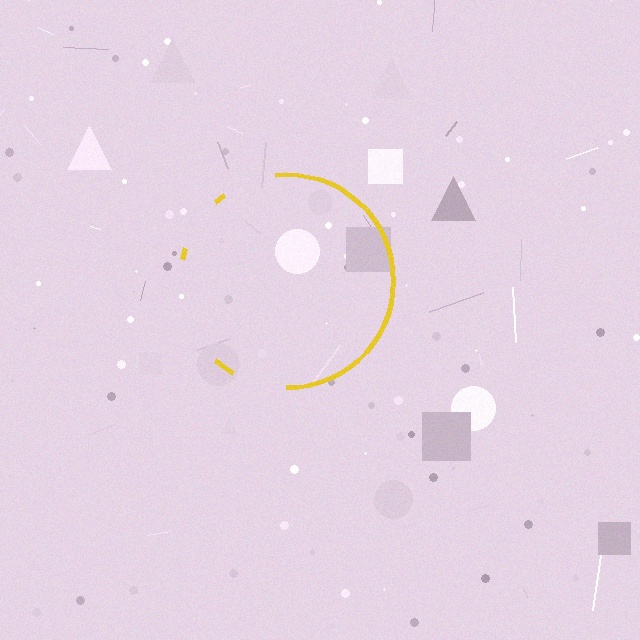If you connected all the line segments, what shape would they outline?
They would outline a circle.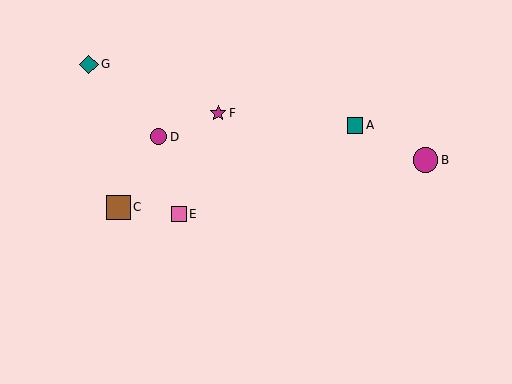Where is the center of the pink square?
The center of the pink square is at (179, 214).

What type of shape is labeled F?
Shape F is a magenta star.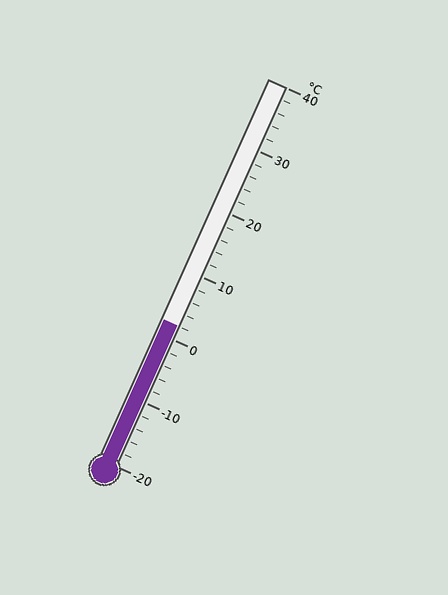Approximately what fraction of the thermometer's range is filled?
The thermometer is filled to approximately 35% of its range.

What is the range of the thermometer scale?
The thermometer scale ranges from -20°C to 40°C.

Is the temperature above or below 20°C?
The temperature is below 20°C.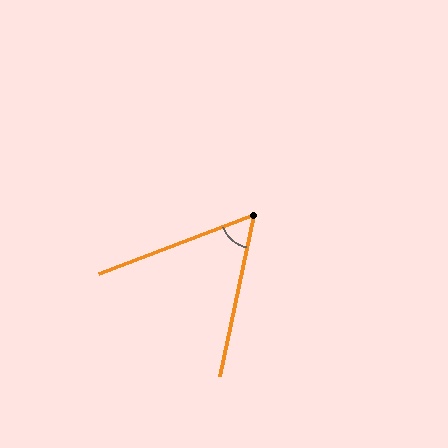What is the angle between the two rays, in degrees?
Approximately 58 degrees.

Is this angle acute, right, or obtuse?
It is acute.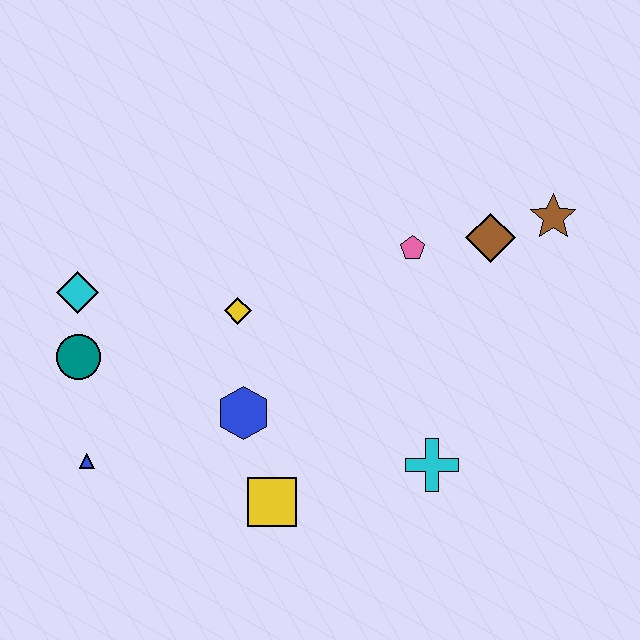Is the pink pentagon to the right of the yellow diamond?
Yes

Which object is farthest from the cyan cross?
The cyan diamond is farthest from the cyan cross.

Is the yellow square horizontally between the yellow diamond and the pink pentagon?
Yes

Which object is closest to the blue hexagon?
The yellow square is closest to the blue hexagon.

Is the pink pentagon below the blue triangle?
No